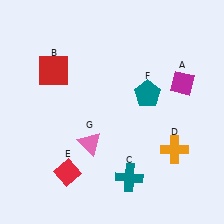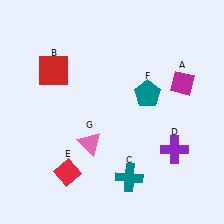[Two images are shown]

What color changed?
The cross (D) changed from orange in Image 1 to purple in Image 2.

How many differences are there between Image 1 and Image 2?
There is 1 difference between the two images.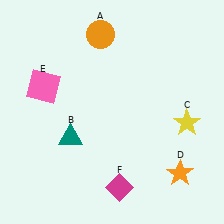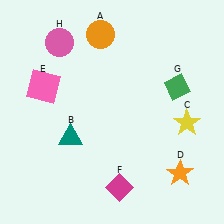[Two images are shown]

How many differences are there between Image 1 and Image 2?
There are 2 differences between the two images.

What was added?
A green diamond (G), a pink circle (H) were added in Image 2.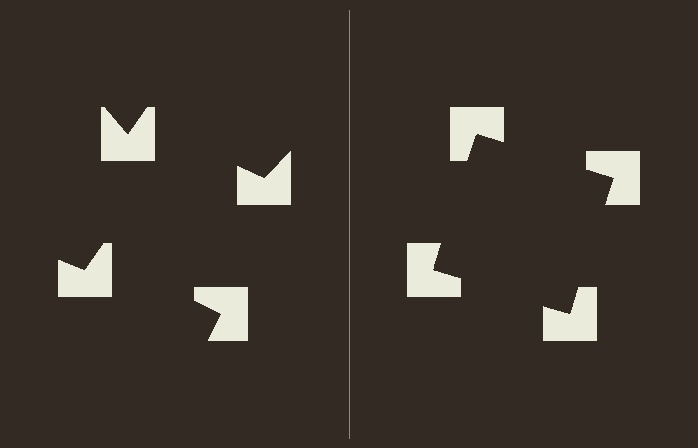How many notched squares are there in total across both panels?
8 — 4 on each side.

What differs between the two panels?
The notched squares are positioned identically on both sides; only the wedge orientations differ. On the right they align to a square; on the left they are misaligned.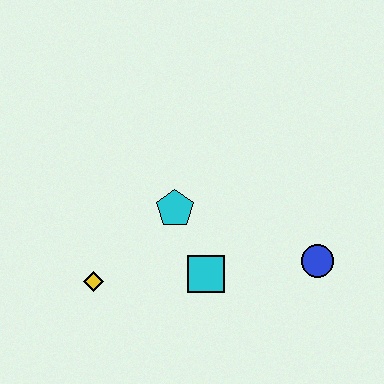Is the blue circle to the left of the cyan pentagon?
No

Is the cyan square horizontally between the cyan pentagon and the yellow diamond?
No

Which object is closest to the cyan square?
The cyan pentagon is closest to the cyan square.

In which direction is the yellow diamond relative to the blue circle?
The yellow diamond is to the left of the blue circle.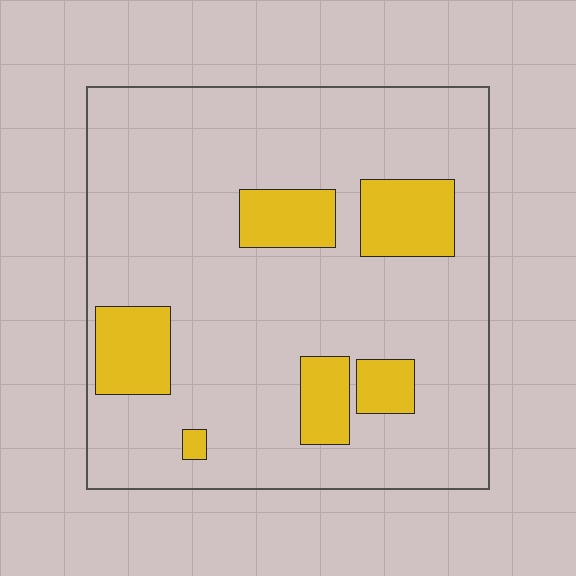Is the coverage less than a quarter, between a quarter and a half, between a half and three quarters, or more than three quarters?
Less than a quarter.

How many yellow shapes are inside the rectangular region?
6.